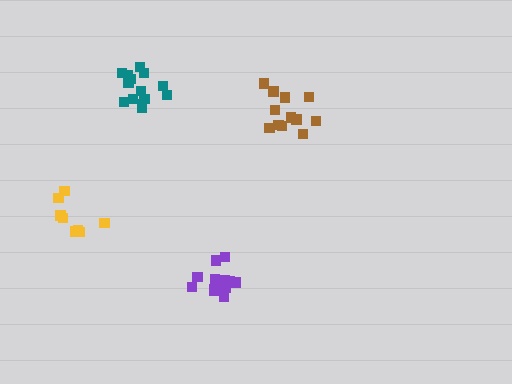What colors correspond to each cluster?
The clusters are colored: purple, brown, teal, yellow.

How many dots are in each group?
Group 1: 13 dots, Group 2: 12 dots, Group 3: 14 dots, Group 4: 8 dots (47 total).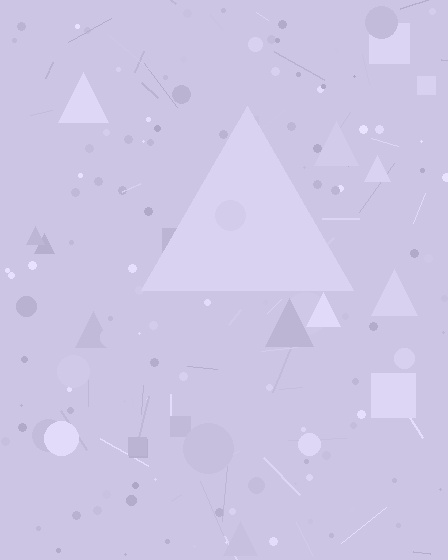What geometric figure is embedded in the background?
A triangle is embedded in the background.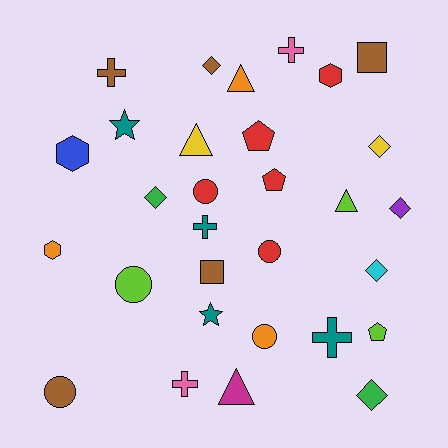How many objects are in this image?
There are 30 objects.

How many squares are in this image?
There are 2 squares.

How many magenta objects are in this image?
There is 1 magenta object.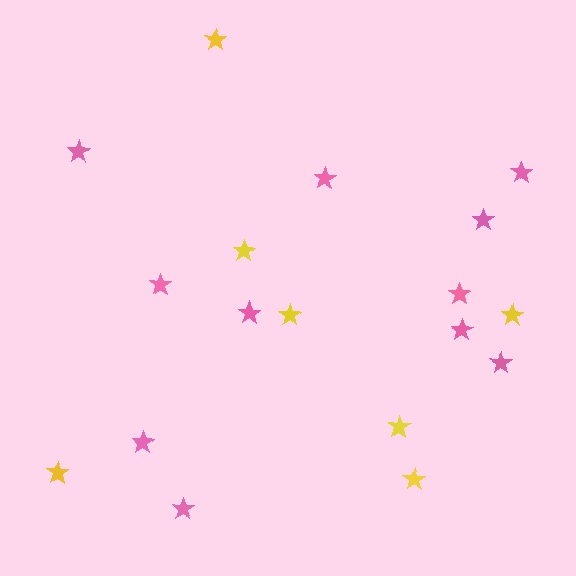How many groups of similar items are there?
There are 2 groups: one group of yellow stars (7) and one group of pink stars (11).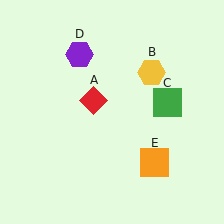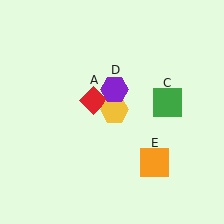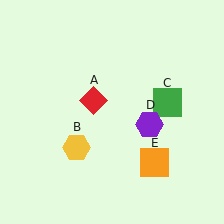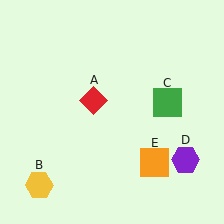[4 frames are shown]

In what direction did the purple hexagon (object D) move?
The purple hexagon (object D) moved down and to the right.